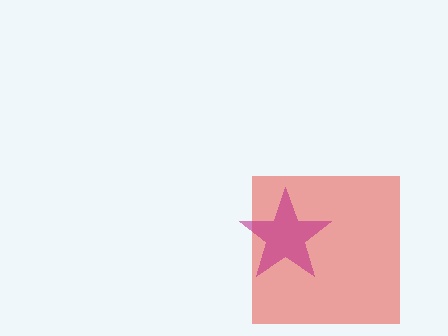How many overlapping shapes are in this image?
There are 2 overlapping shapes in the image.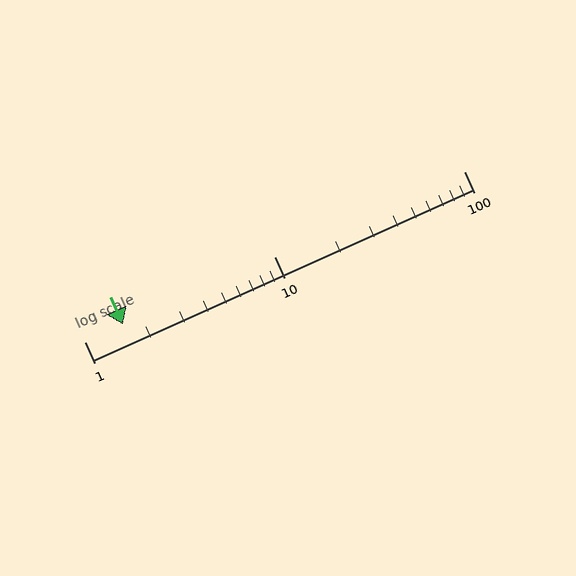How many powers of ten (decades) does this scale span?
The scale spans 2 decades, from 1 to 100.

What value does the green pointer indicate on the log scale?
The pointer indicates approximately 1.6.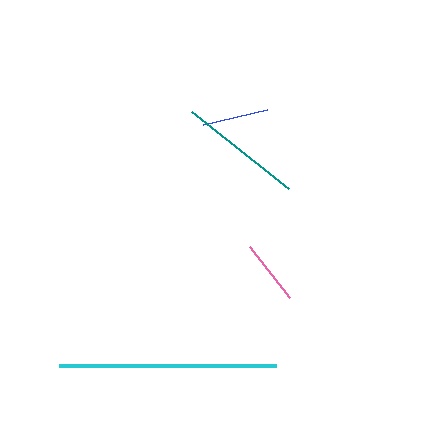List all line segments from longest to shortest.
From longest to shortest: cyan, teal, blue, pink.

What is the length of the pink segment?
The pink segment is approximately 65 pixels long.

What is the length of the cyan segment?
The cyan segment is approximately 218 pixels long.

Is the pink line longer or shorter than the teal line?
The teal line is longer than the pink line.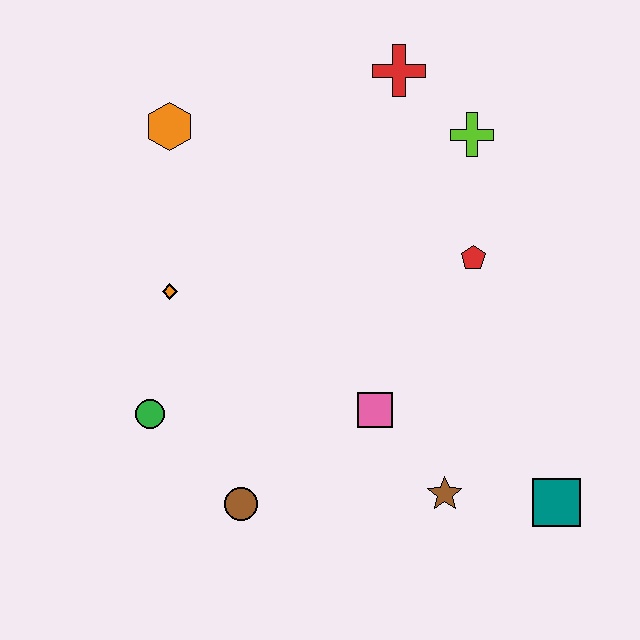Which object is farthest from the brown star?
The orange hexagon is farthest from the brown star.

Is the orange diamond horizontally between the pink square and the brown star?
No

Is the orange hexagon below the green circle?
No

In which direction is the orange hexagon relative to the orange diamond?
The orange hexagon is above the orange diamond.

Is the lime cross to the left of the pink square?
No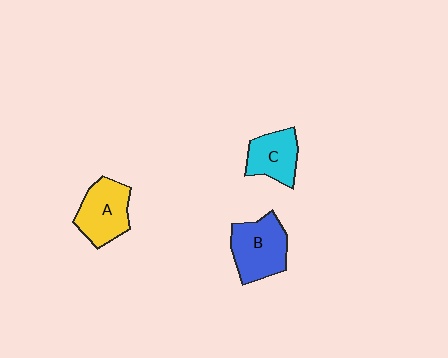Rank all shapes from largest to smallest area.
From largest to smallest: B (blue), A (yellow), C (cyan).